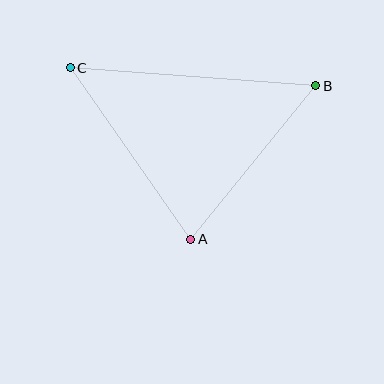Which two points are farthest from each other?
Points B and C are farthest from each other.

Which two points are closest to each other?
Points A and B are closest to each other.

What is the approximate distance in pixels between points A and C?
The distance between A and C is approximately 209 pixels.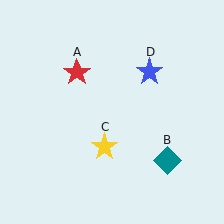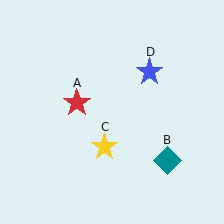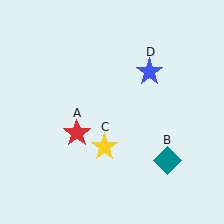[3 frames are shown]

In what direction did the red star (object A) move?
The red star (object A) moved down.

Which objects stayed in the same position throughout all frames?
Teal diamond (object B) and yellow star (object C) and blue star (object D) remained stationary.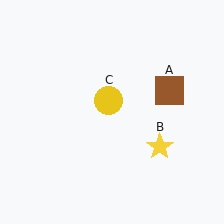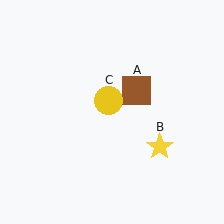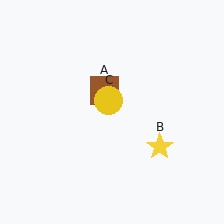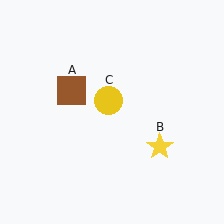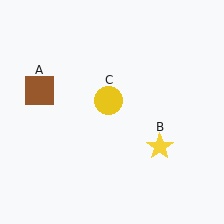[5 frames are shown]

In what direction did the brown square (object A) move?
The brown square (object A) moved left.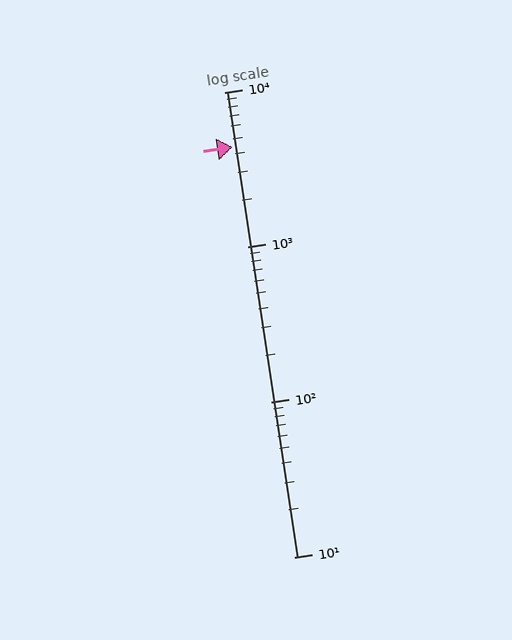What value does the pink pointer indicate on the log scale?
The pointer indicates approximately 4400.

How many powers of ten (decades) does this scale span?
The scale spans 3 decades, from 10 to 10000.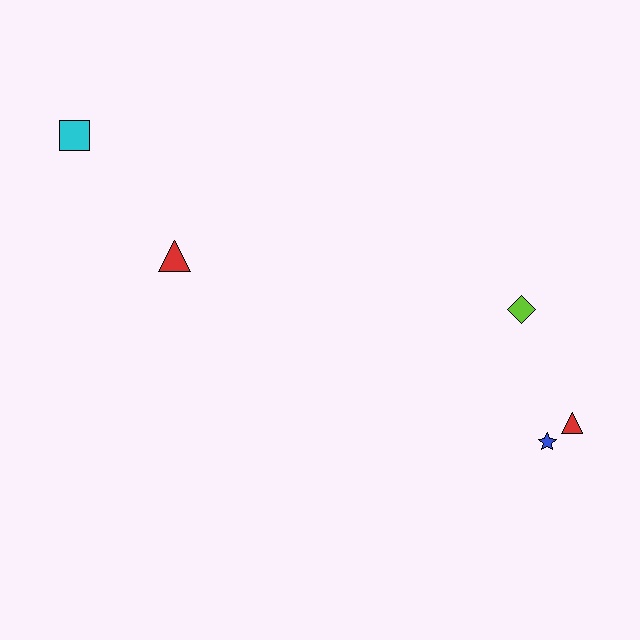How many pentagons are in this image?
There are no pentagons.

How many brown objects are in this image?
There are no brown objects.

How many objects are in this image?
There are 5 objects.